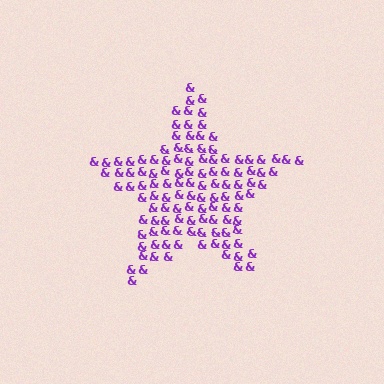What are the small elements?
The small elements are ampersands.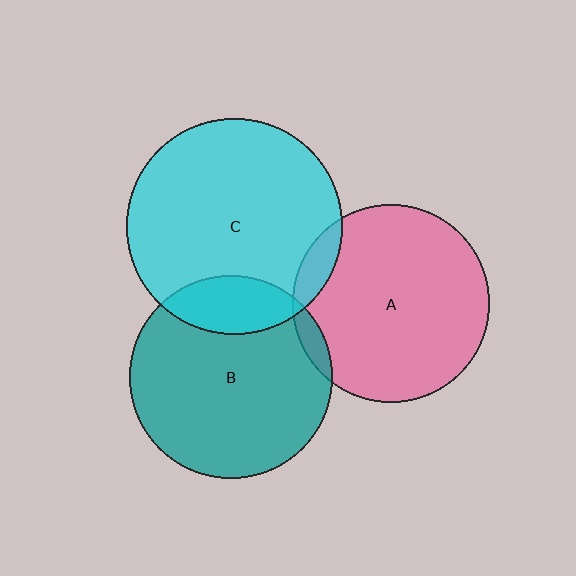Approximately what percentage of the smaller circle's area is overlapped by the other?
Approximately 20%.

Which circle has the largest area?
Circle C (cyan).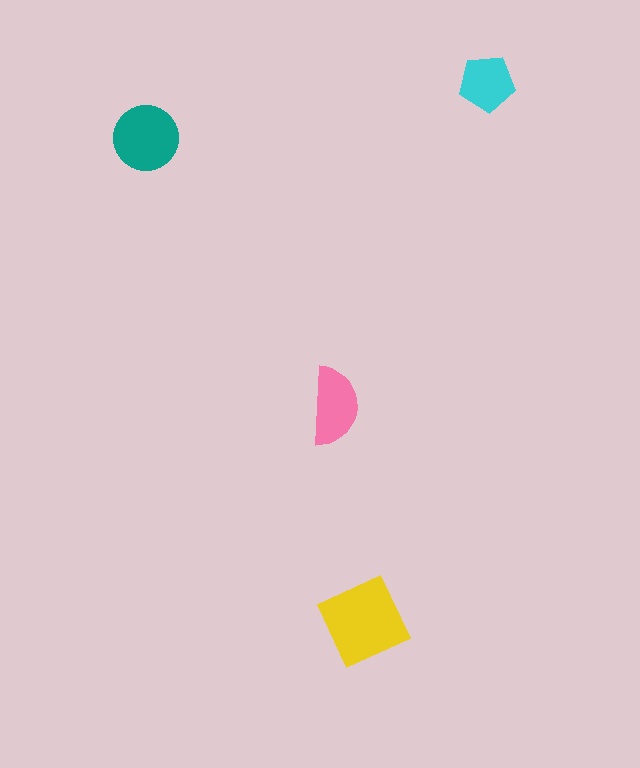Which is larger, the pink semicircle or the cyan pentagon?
The pink semicircle.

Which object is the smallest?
The cyan pentagon.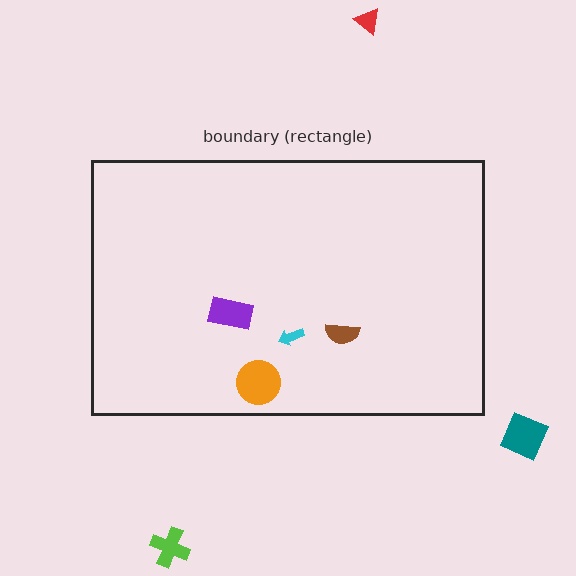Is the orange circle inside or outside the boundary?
Inside.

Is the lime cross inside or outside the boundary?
Outside.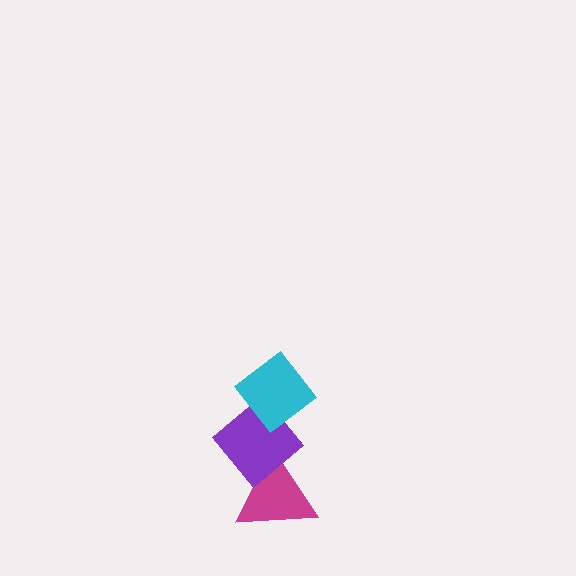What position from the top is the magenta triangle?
The magenta triangle is 3rd from the top.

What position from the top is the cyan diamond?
The cyan diamond is 1st from the top.